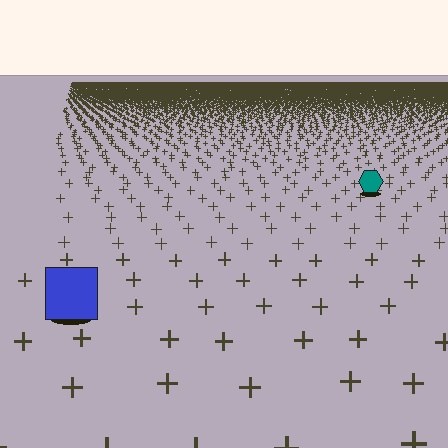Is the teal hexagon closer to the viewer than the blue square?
No. The blue square is closer — you can tell from the texture gradient: the ground texture is coarser near it.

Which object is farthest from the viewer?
The teal hexagon is farthest from the viewer. It appears smaller and the ground texture around it is denser.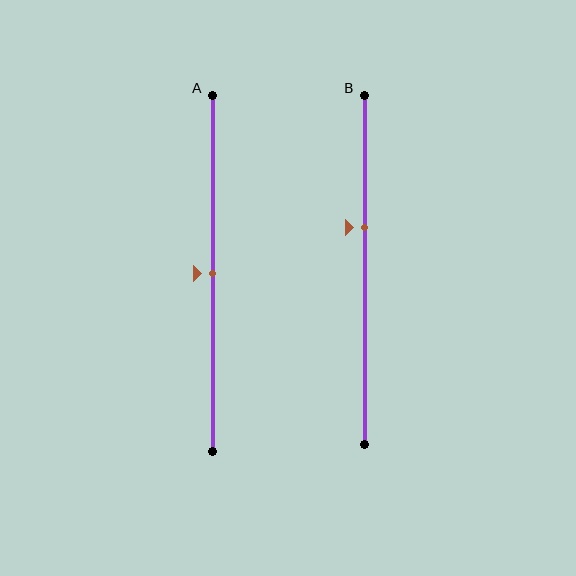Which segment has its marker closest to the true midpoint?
Segment A has its marker closest to the true midpoint.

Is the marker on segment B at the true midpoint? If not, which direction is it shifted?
No, the marker on segment B is shifted upward by about 12% of the segment length.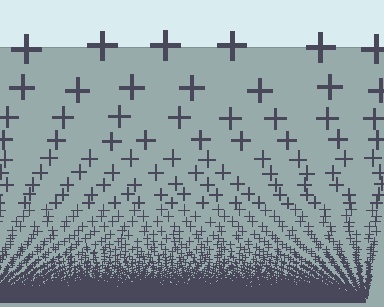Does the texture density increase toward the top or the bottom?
Density increases toward the bottom.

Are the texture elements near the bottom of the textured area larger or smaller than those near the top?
Smaller. The gradient is inverted — elements near the bottom are smaller and denser.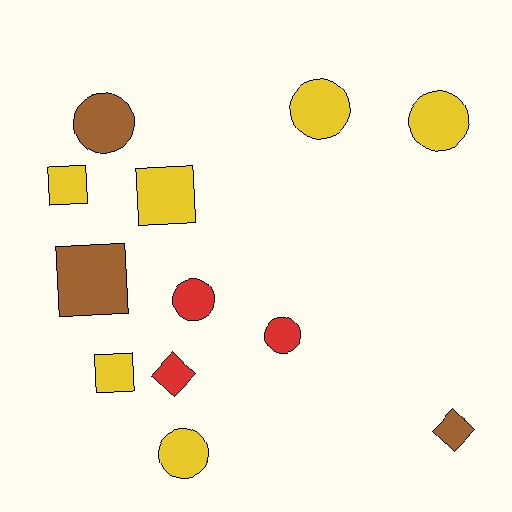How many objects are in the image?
There are 12 objects.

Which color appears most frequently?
Yellow, with 6 objects.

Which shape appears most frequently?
Circle, with 6 objects.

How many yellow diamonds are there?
There are no yellow diamonds.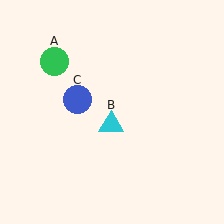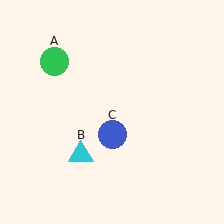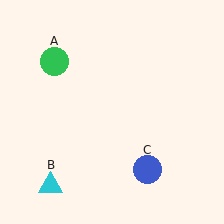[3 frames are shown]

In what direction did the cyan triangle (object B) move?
The cyan triangle (object B) moved down and to the left.